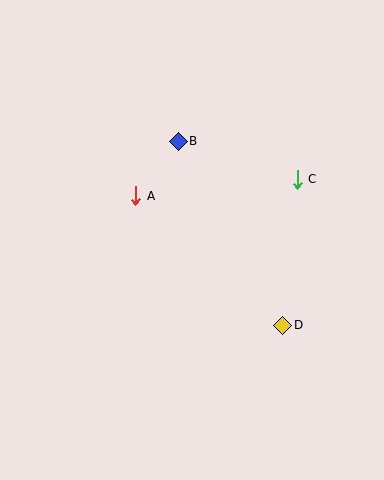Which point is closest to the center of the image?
Point A at (136, 196) is closest to the center.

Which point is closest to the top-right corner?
Point C is closest to the top-right corner.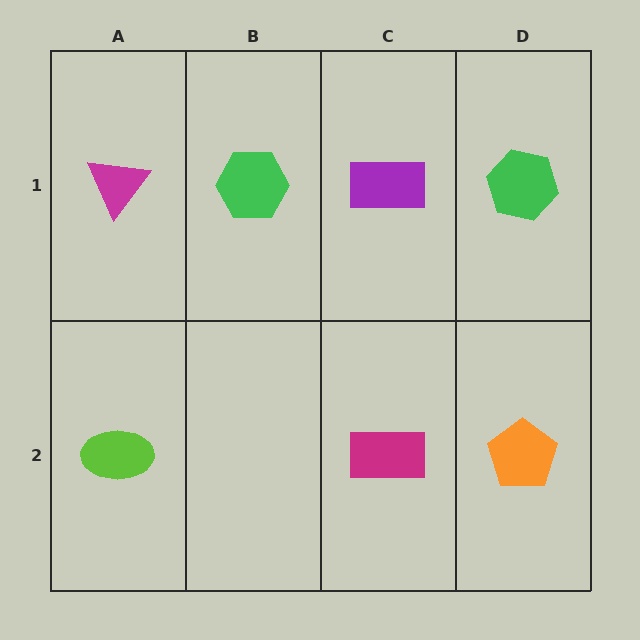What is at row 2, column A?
A lime ellipse.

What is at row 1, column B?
A green hexagon.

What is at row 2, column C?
A magenta rectangle.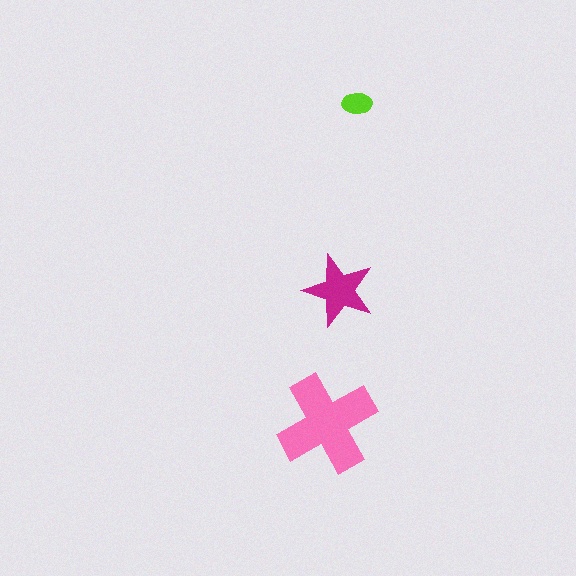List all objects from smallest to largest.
The lime ellipse, the magenta star, the pink cross.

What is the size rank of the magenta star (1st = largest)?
2nd.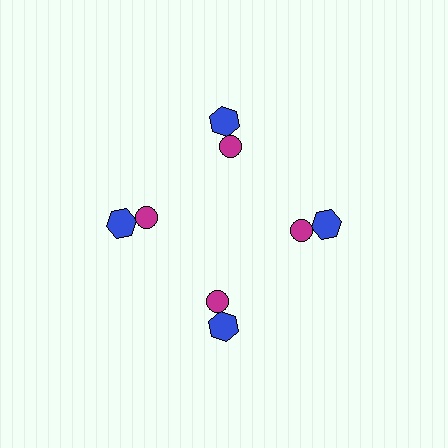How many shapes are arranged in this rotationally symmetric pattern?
There are 8 shapes, arranged in 4 groups of 2.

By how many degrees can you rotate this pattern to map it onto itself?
The pattern maps onto itself every 90 degrees of rotation.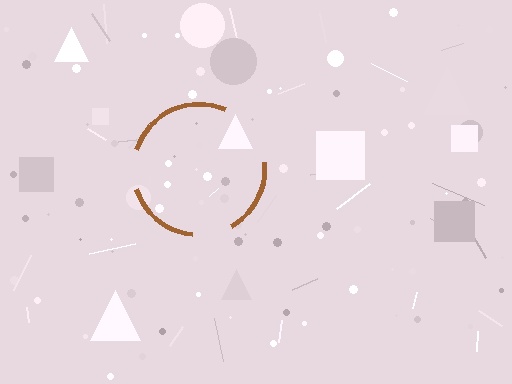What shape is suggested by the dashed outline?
The dashed outline suggests a circle.